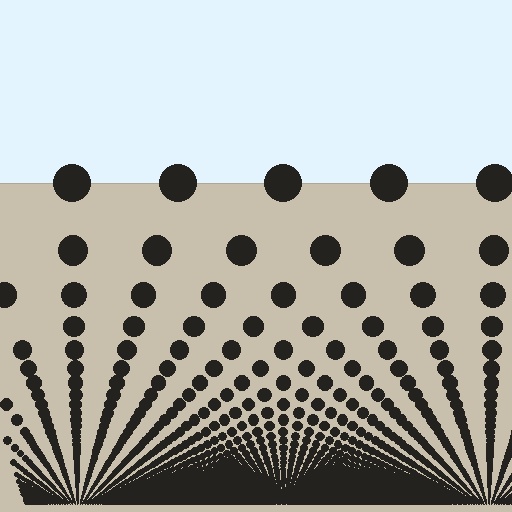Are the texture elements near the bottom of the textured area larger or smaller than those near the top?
Smaller. The gradient is inverted — elements near the bottom are smaller and denser.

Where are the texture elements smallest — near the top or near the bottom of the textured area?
Near the bottom.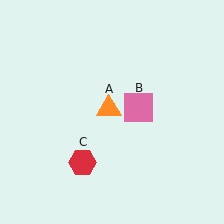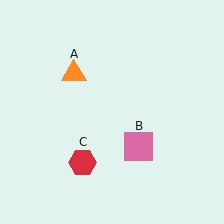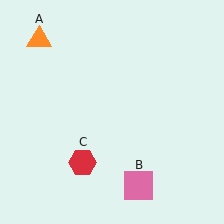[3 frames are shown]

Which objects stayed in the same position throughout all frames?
Red hexagon (object C) remained stationary.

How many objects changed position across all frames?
2 objects changed position: orange triangle (object A), pink square (object B).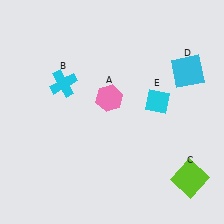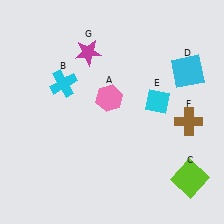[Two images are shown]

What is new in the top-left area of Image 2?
A magenta star (G) was added in the top-left area of Image 2.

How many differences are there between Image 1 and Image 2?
There are 2 differences between the two images.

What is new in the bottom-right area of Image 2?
A brown cross (F) was added in the bottom-right area of Image 2.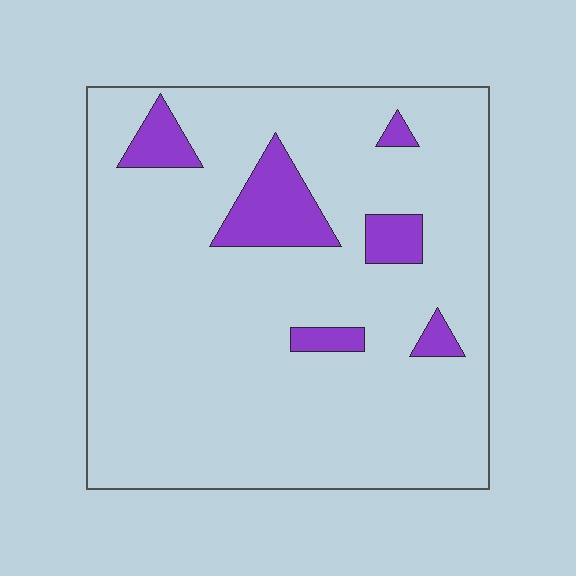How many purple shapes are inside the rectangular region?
6.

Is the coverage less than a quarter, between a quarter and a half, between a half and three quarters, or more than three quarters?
Less than a quarter.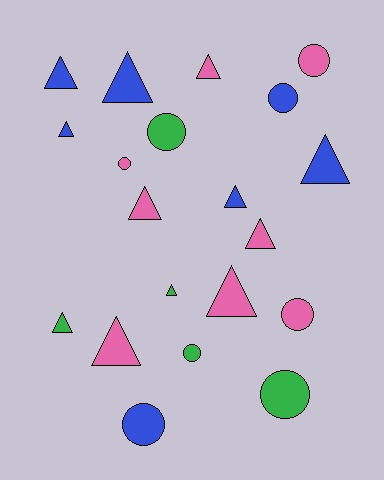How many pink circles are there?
There are 3 pink circles.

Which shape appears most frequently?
Triangle, with 12 objects.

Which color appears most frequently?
Pink, with 8 objects.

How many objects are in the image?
There are 20 objects.